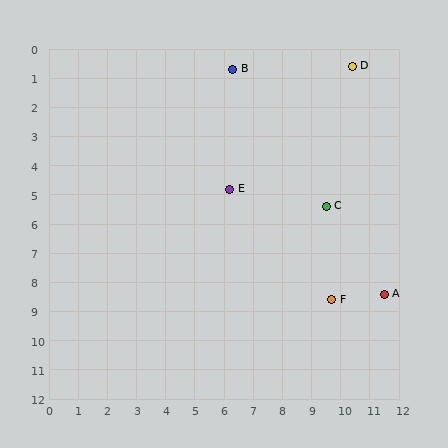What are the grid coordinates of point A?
Point A is at approximately (11.5, 8.4).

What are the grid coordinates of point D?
Point D is at approximately (10.4, 0.6).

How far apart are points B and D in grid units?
Points B and D are about 4.1 grid units apart.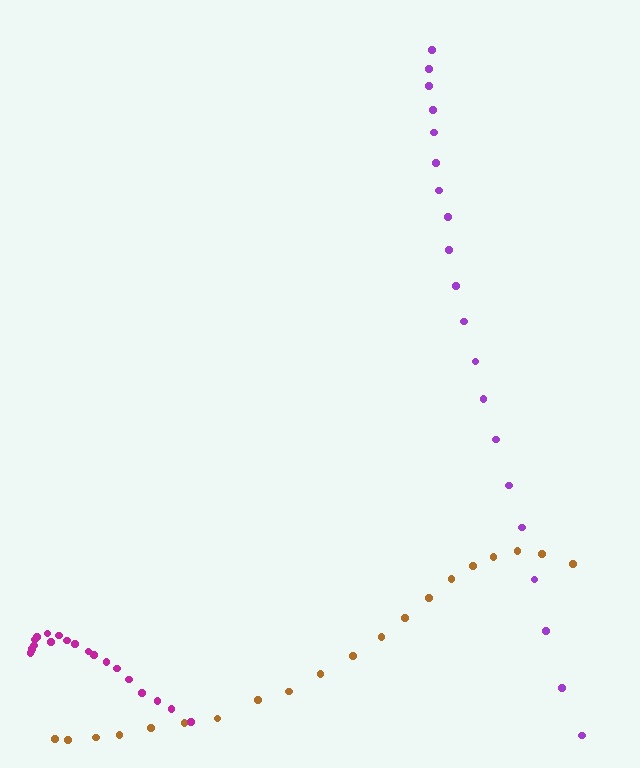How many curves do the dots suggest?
There are 3 distinct paths.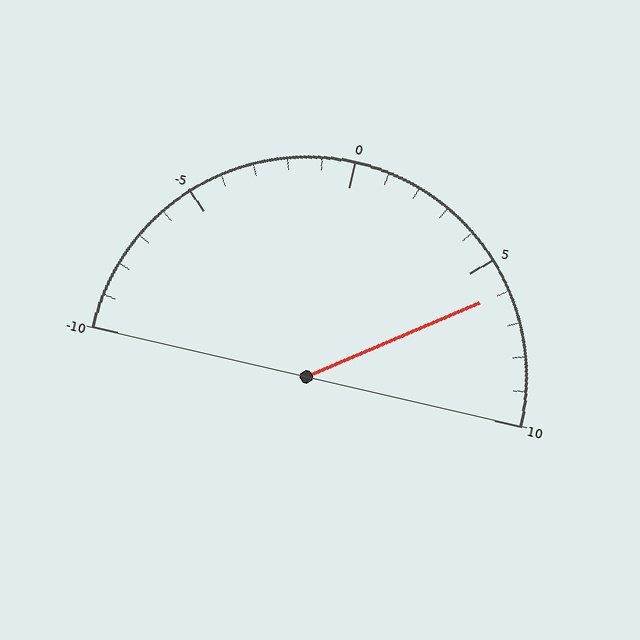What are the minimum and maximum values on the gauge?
The gauge ranges from -10 to 10.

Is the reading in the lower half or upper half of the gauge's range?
The reading is in the upper half of the range (-10 to 10).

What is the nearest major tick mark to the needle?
The nearest major tick mark is 5.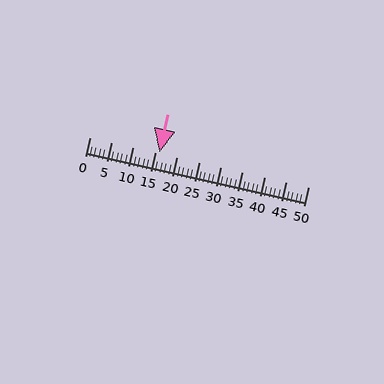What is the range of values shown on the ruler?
The ruler shows values from 0 to 50.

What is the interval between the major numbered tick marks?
The major tick marks are spaced 5 units apart.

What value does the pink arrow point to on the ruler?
The pink arrow points to approximately 16.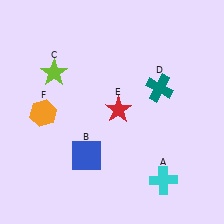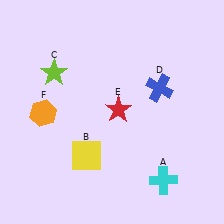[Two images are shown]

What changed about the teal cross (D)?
In Image 1, D is teal. In Image 2, it changed to blue.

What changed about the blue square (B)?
In Image 1, B is blue. In Image 2, it changed to yellow.